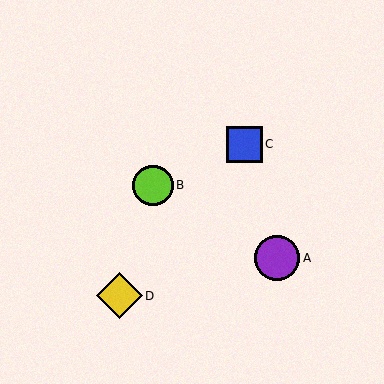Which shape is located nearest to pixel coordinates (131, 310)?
The yellow diamond (labeled D) at (119, 296) is nearest to that location.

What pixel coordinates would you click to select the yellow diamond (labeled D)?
Click at (119, 296) to select the yellow diamond D.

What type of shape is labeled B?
Shape B is a lime circle.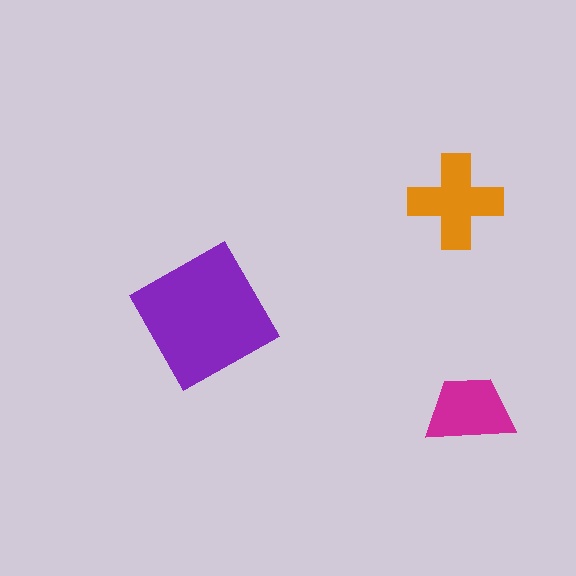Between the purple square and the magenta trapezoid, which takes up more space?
The purple square.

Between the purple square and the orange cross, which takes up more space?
The purple square.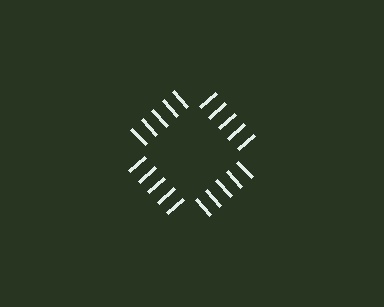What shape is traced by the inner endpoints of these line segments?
An illusory square — the line segments terminate on its edges but no continuous stroke is drawn.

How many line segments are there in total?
20 — 5 along each of the 4 edges.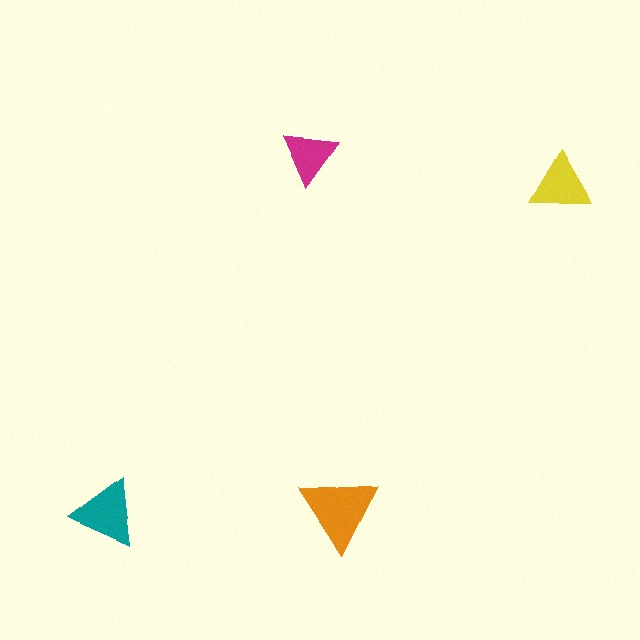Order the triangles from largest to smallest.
the orange one, the teal one, the yellow one, the magenta one.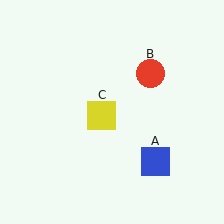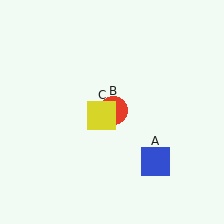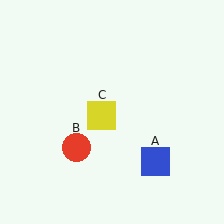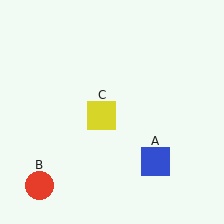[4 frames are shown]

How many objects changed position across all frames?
1 object changed position: red circle (object B).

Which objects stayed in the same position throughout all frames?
Blue square (object A) and yellow square (object C) remained stationary.